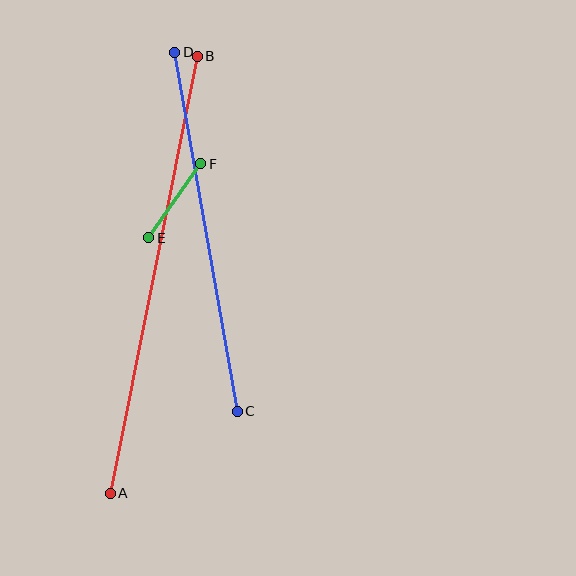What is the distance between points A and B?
The distance is approximately 445 pixels.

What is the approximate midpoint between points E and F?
The midpoint is at approximately (175, 201) pixels.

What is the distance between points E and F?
The distance is approximately 90 pixels.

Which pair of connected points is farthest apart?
Points A and B are farthest apart.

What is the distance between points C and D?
The distance is approximately 365 pixels.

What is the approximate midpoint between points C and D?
The midpoint is at approximately (206, 232) pixels.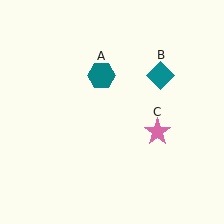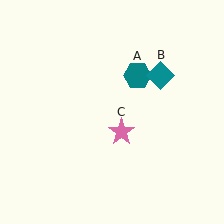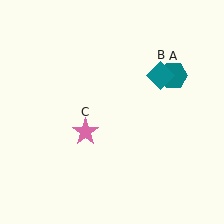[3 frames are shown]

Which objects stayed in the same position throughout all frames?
Teal diamond (object B) remained stationary.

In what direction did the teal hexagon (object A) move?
The teal hexagon (object A) moved right.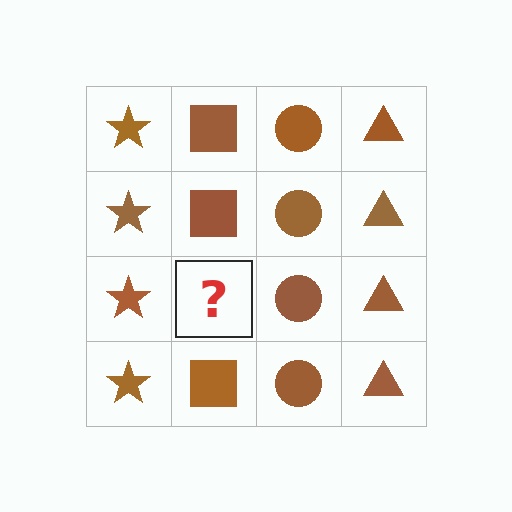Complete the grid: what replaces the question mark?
The question mark should be replaced with a brown square.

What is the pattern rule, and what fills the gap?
The rule is that each column has a consistent shape. The gap should be filled with a brown square.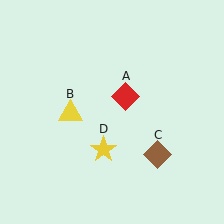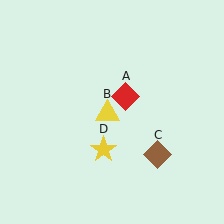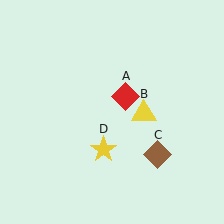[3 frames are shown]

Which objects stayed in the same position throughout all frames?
Red diamond (object A) and brown diamond (object C) and yellow star (object D) remained stationary.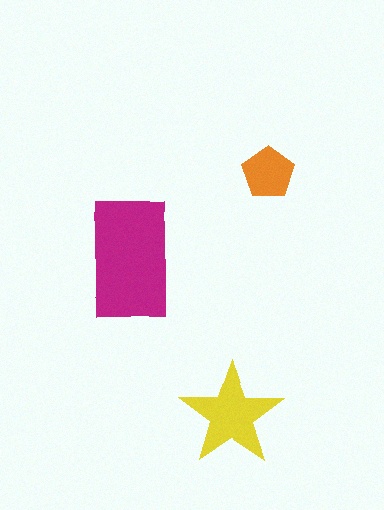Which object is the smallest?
The orange pentagon.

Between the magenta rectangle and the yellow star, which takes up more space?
The magenta rectangle.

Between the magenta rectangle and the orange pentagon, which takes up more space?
The magenta rectangle.